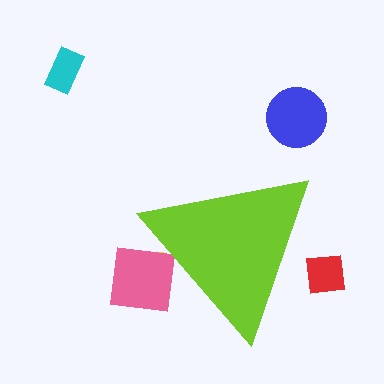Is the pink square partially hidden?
Yes, the pink square is partially hidden behind the lime triangle.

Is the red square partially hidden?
Yes, the red square is partially hidden behind the lime triangle.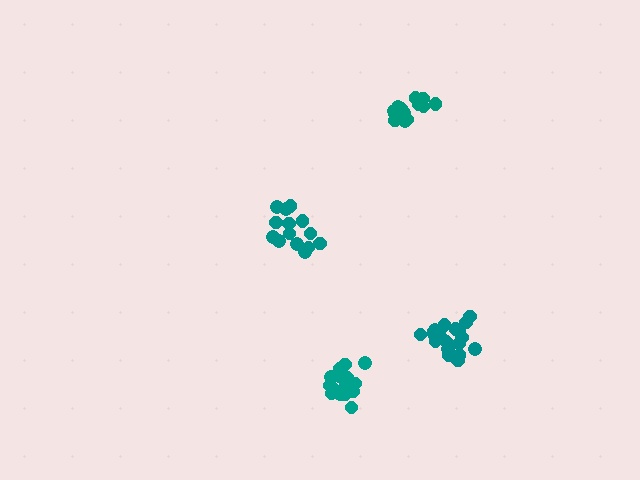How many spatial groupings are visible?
There are 4 spatial groupings.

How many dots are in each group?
Group 1: 14 dots, Group 2: 19 dots, Group 3: 14 dots, Group 4: 18 dots (65 total).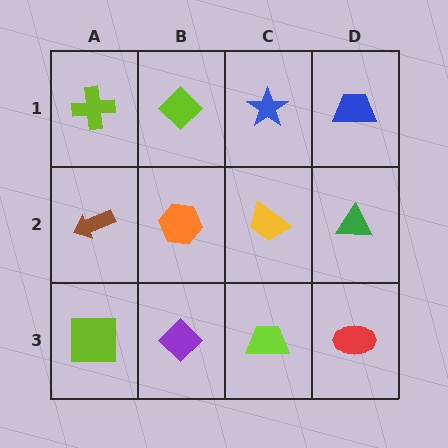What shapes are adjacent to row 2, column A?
A lime cross (row 1, column A), a lime square (row 3, column A), an orange hexagon (row 2, column B).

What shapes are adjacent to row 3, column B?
An orange hexagon (row 2, column B), a lime square (row 3, column A), a lime trapezoid (row 3, column C).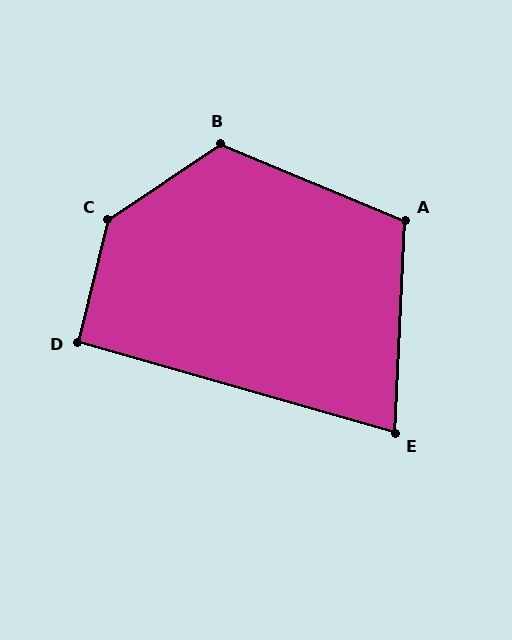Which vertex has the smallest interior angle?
E, at approximately 77 degrees.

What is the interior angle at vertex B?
Approximately 124 degrees (obtuse).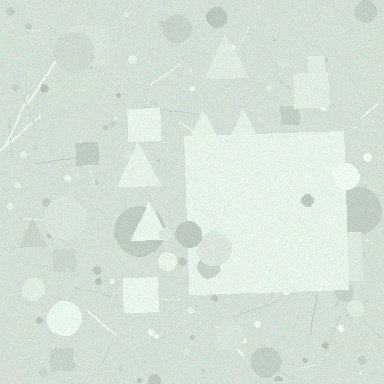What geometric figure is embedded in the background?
A square is embedded in the background.